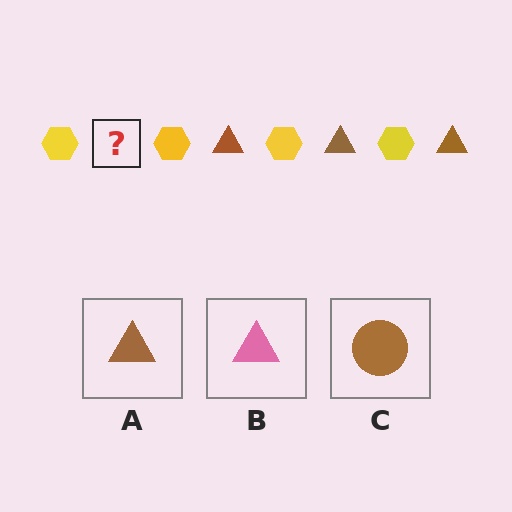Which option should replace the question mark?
Option A.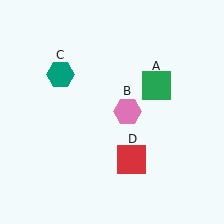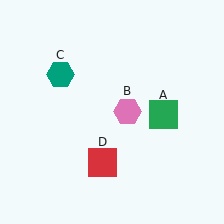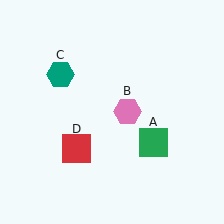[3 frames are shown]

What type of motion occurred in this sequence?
The green square (object A), red square (object D) rotated clockwise around the center of the scene.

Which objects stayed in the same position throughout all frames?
Pink hexagon (object B) and teal hexagon (object C) remained stationary.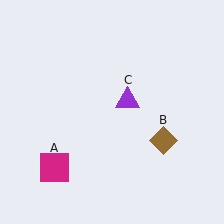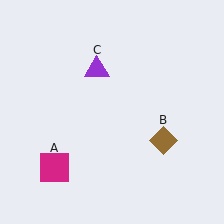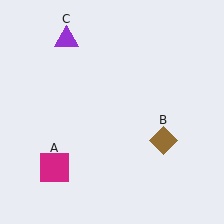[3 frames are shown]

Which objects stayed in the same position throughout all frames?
Magenta square (object A) and brown diamond (object B) remained stationary.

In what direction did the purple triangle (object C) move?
The purple triangle (object C) moved up and to the left.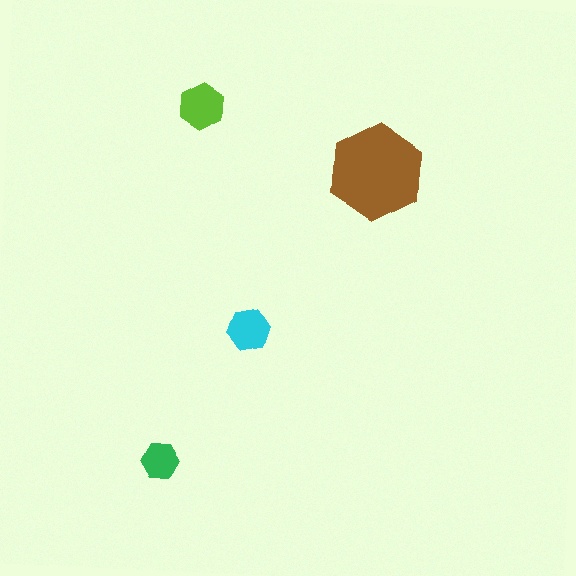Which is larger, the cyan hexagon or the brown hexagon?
The brown one.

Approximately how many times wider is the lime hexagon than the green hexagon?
About 1.5 times wider.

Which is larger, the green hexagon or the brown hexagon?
The brown one.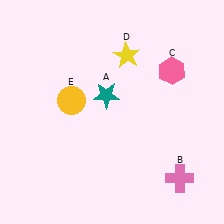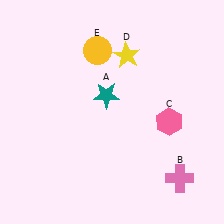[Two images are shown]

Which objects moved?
The objects that moved are: the pink hexagon (C), the yellow circle (E).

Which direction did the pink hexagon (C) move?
The pink hexagon (C) moved down.